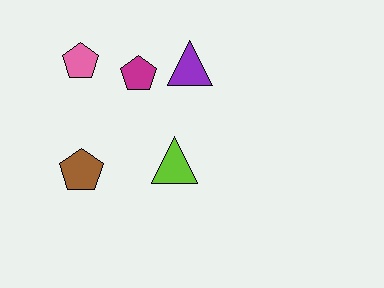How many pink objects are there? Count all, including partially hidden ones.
There is 1 pink object.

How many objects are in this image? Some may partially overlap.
There are 5 objects.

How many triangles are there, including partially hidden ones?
There are 2 triangles.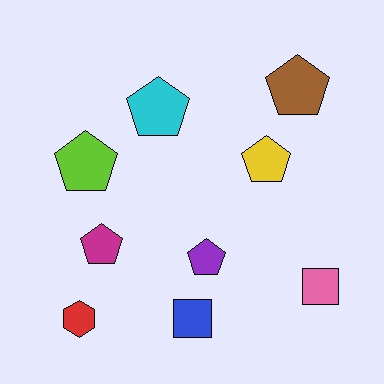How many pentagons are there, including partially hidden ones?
There are 6 pentagons.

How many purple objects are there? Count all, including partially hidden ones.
There is 1 purple object.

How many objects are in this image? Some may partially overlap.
There are 9 objects.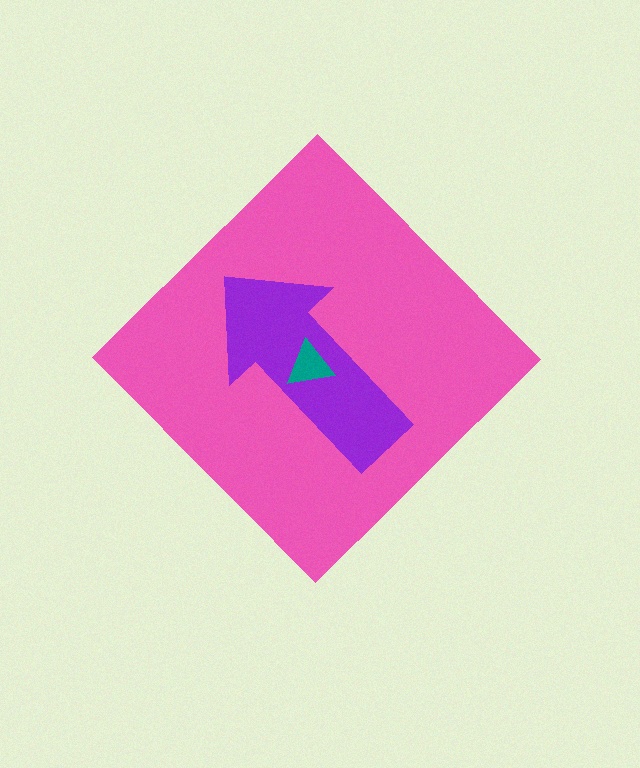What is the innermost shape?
The teal triangle.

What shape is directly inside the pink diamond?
The purple arrow.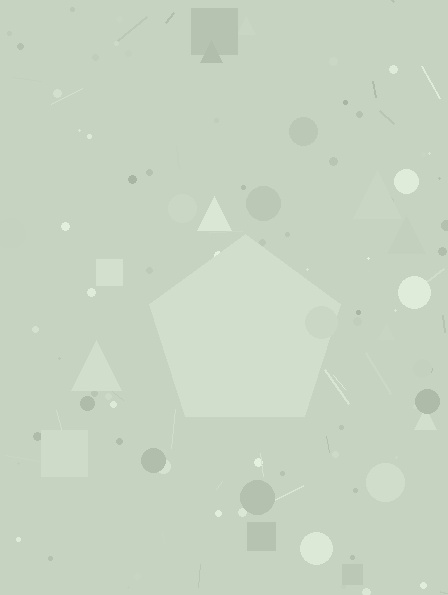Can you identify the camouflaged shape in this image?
The camouflaged shape is a pentagon.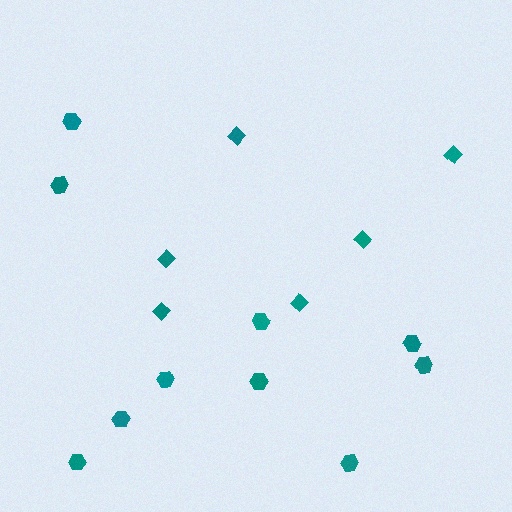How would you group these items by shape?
There are 2 groups: one group of diamonds (6) and one group of hexagons (10).